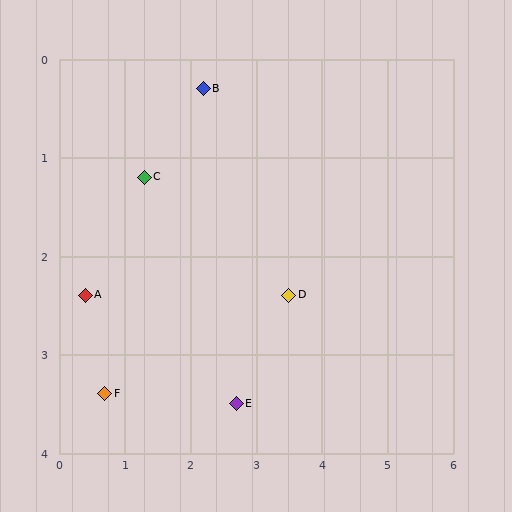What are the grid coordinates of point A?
Point A is at approximately (0.4, 2.4).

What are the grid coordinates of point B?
Point B is at approximately (2.2, 0.3).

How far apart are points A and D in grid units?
Points A and D are about 3.1 grid units apart.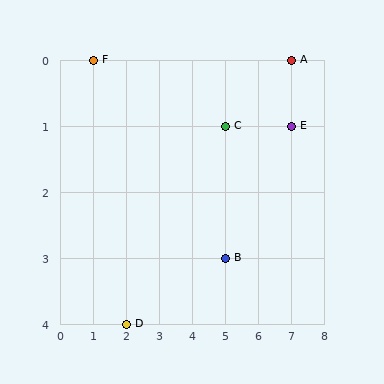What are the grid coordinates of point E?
Point E is at grid coordinates (7, 1).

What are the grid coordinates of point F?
Point F is at grid coordinates (1, 0).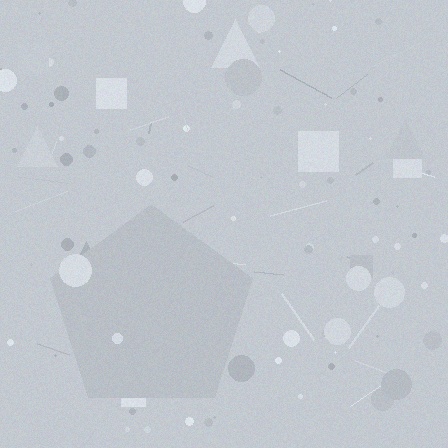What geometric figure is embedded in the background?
A pentagon is embedded in the background.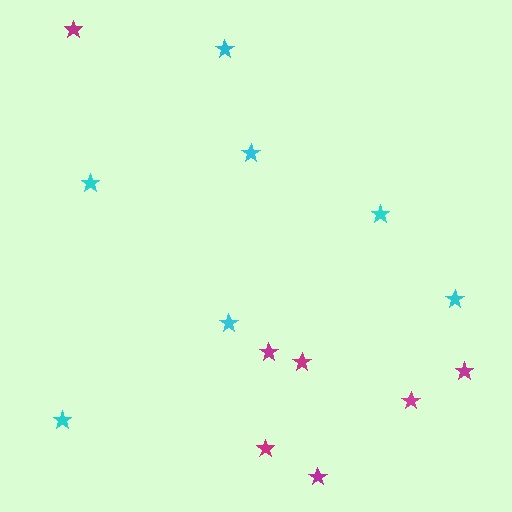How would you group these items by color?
There are 2 groups: one group of cyan stars (7) and one group of magenta stars (7).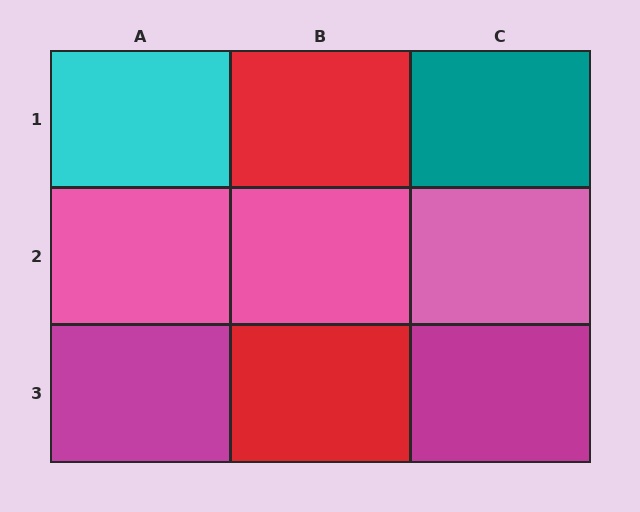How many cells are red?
2 cells are red.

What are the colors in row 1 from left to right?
Cyan, red, teal.